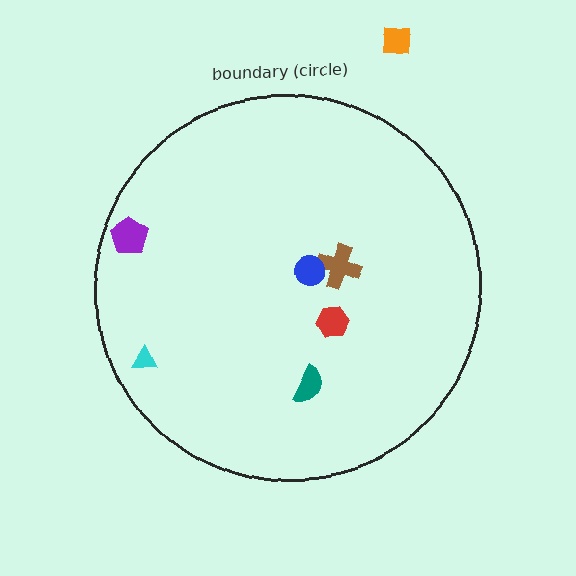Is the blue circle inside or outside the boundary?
Inside.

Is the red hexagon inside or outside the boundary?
Inside.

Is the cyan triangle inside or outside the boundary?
Inside.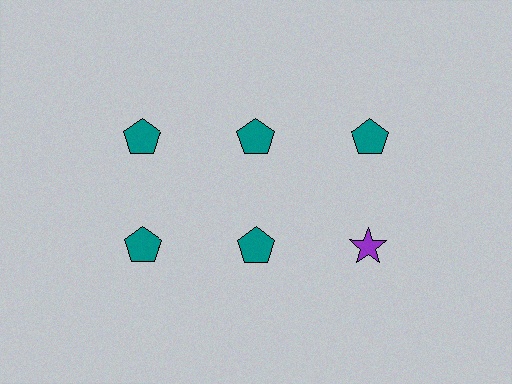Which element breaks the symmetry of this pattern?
The purple star in the second row, center column breaks the symmetry. All other shapes are teal pentagons.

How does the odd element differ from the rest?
It differs in both color (purple instead of teal) and shape (star instead of pentagon).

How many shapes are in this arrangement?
There are 6 shapes arranged in a grid pattern.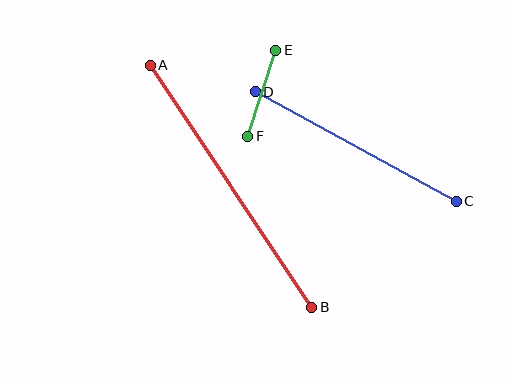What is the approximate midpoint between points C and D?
The midpoint is at approximately (356, 146) pixels.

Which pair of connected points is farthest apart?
Points A and B are farthest apart.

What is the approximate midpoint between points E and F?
The midpoint is at approximately (262, 93) pixels.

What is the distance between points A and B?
The distance is approximately 291 pixels.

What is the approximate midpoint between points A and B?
The midpoint is at approximately (231, 186) pixels.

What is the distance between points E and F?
The distance is approximately 91 pixels.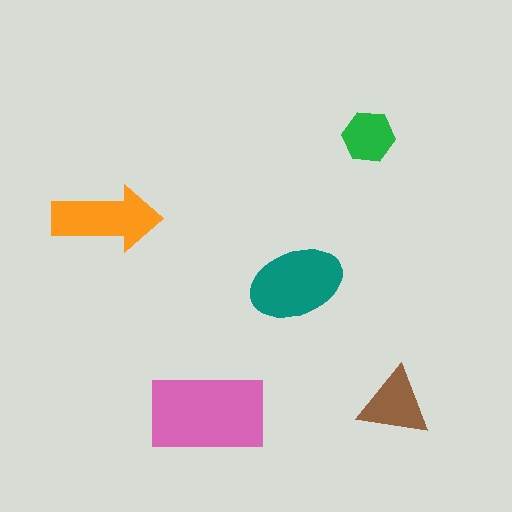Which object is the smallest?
The green hexagon.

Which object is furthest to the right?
The brown triangle is rightmost.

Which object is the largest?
The pink rectangle.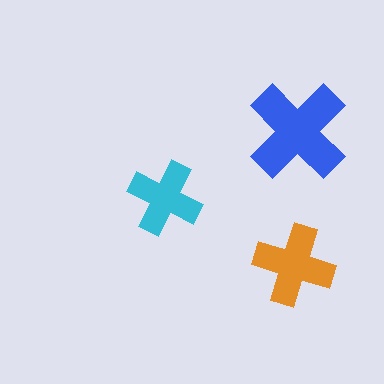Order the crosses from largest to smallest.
the blue one, the orange one, the cyan one.